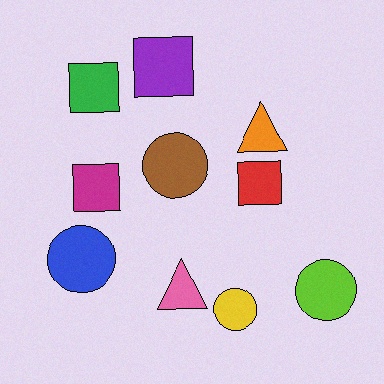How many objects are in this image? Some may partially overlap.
There are 10 objects.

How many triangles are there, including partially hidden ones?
There are 2 triangles.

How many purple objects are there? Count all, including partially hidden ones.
There is 1 purple object.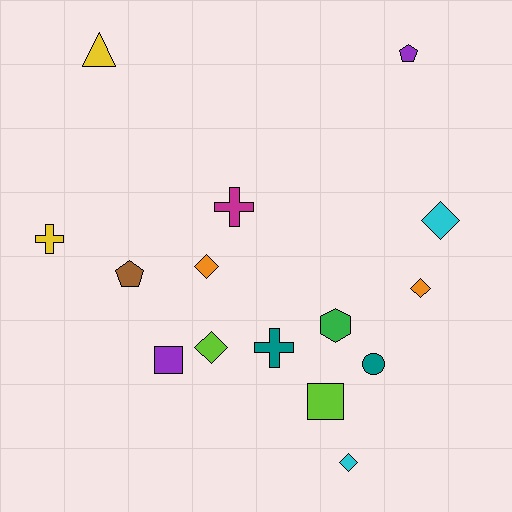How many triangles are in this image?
There is 1 triangle.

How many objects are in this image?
There are 15 objects.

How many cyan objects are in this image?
There are 2 cyan objects.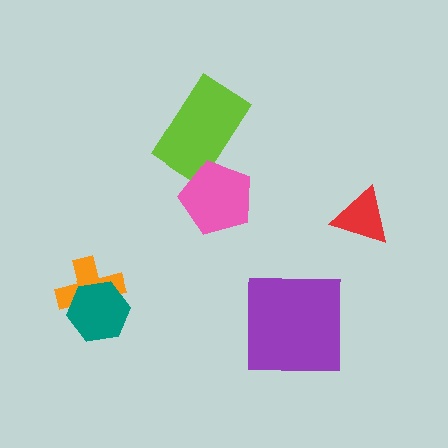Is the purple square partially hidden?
No, no other shape covers it.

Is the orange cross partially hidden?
Yes, it is partially covered by another shape.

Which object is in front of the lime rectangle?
The pink pentagon is in front of the lime rectangle.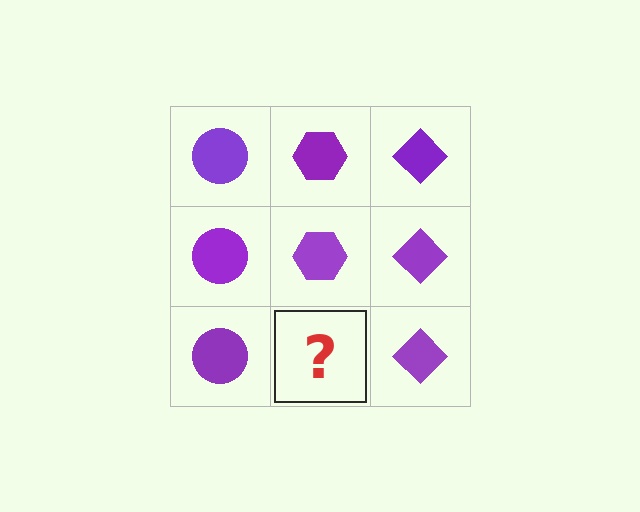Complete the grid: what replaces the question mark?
The question mark should be replaced with a purple hexagon.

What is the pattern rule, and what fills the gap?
The rule is that each column has a consistent shape. The gap should be filled with a purple hexagon.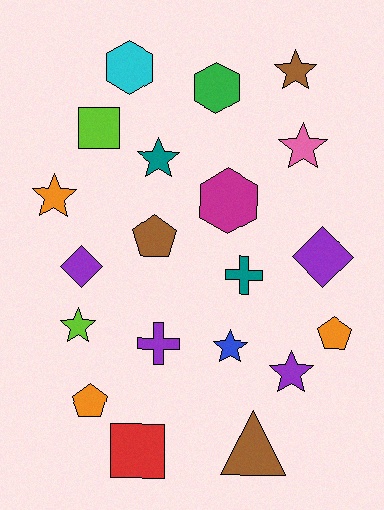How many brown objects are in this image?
There are 3 brown objects.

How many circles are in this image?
There are no circles.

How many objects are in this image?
There are 20 objects.